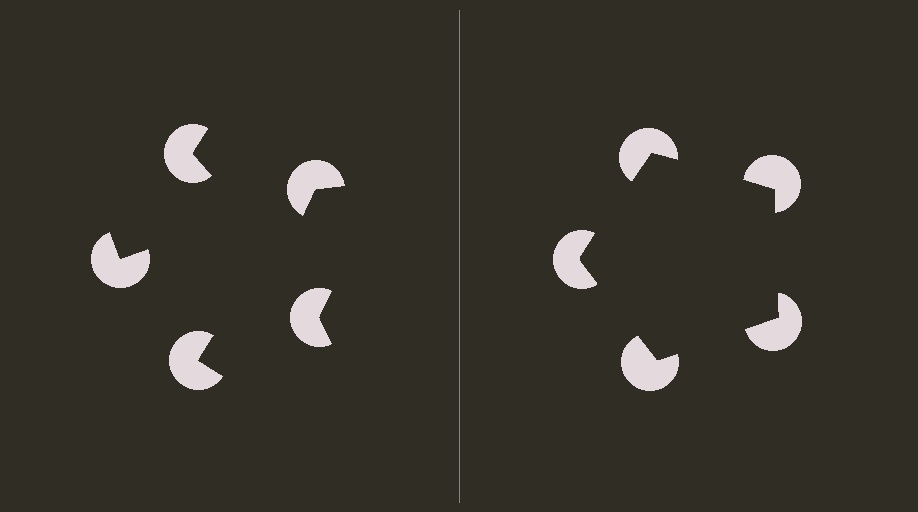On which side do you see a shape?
An illusory pentagon appears on the right side. On the left side the wedge cuts are rotated, so no coherent shape forms.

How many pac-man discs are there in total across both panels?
10 — 5 on each side.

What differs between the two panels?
The pac-man discs are positioned identically on both sides; only the wedge orientations differ. On the right they align to a pentagon; on the left they are misaligned.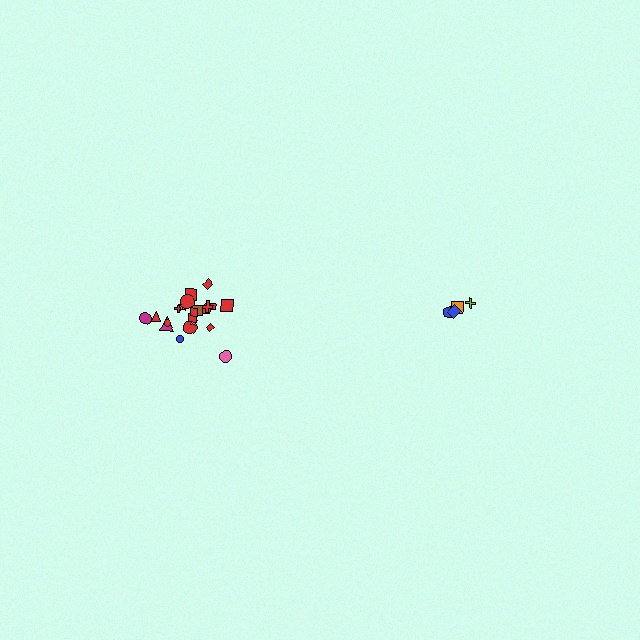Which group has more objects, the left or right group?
The left group.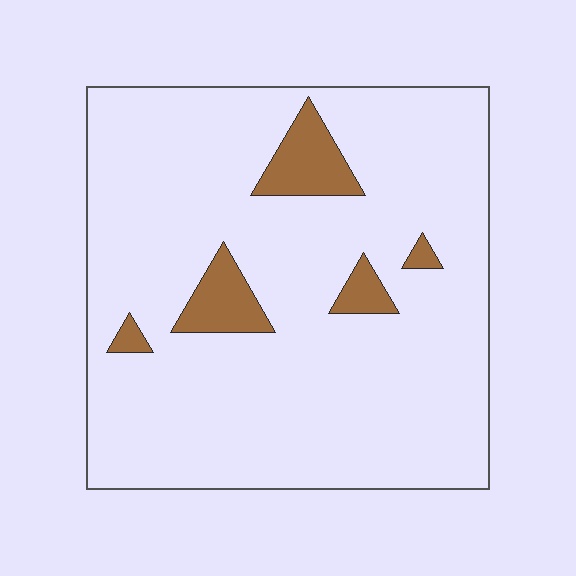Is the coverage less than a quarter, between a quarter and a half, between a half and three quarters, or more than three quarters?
Less than a quarter.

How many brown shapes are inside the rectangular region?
5.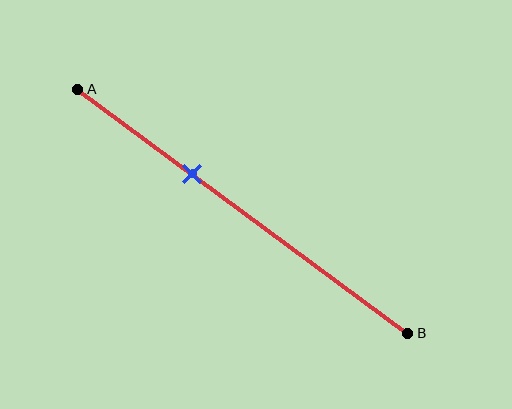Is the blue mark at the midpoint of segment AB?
No, the mark is at about 35% from A, not at the 50% midpoint.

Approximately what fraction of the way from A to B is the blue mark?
The blue mark is approximately 35% of the way from A to B.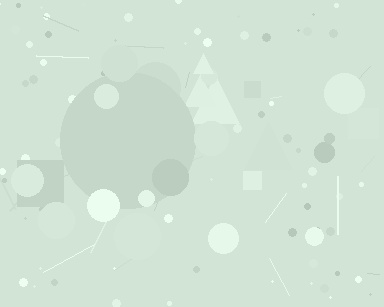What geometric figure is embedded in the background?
A circle is embedded in the background.